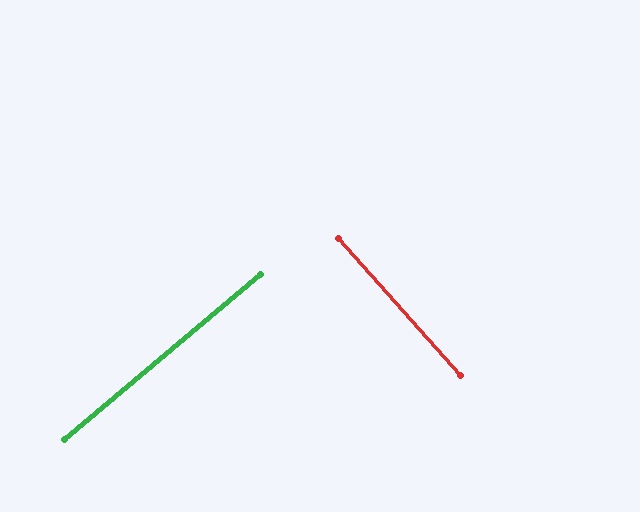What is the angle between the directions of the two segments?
Approximately 89 degrees.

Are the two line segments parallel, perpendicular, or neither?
Perpendicular — they meet at approximately 89°.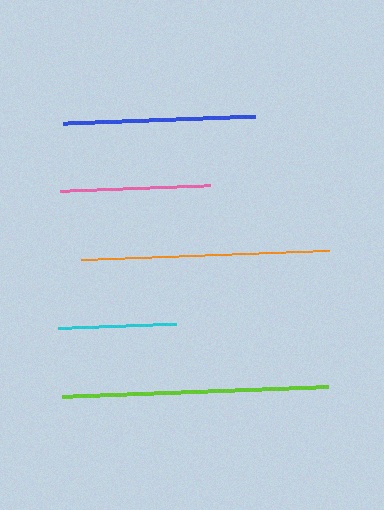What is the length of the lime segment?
The lime segment is approximately 266 pixels long.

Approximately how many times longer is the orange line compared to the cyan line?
The orange line is approximately 2.1 times the length of the cyan line.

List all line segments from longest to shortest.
From longest to shortest: lime, orange, blue, pink, cyan.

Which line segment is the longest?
The lime line is the longest at approximately 266 pixels.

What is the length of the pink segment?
The pink segment is approximately 150 pixels long.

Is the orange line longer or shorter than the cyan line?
The orange line is longer than the cyan line.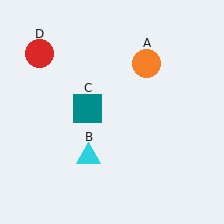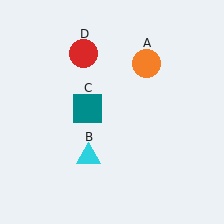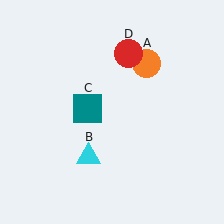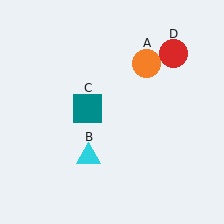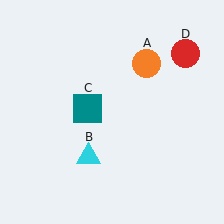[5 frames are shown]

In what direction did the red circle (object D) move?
The red circle (object D) moved right.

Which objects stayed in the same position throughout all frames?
Orange circle (object A) and cyan triangle (object B) and teal square (object C) remained stationary.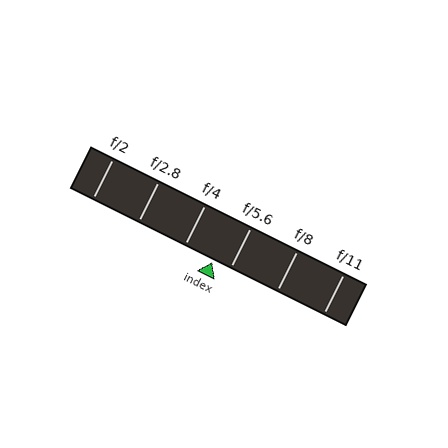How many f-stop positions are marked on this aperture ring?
There are 6 f-stop positions marked.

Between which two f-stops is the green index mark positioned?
The index mark is between f/4 and f/5.6.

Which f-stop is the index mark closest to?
The index mark is closest to f/5.6.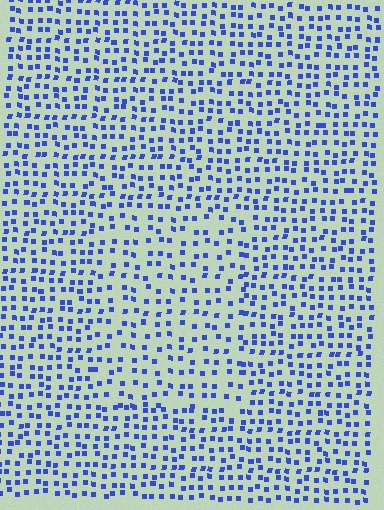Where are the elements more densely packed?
The elements are more densely packed outside the rectangle boundary.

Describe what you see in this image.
The image contains small blue elements arranged at two different densities. A rectangle-shaped region is visible where the elements are less densely packed than the surrounding area.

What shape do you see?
I see a rectangle.